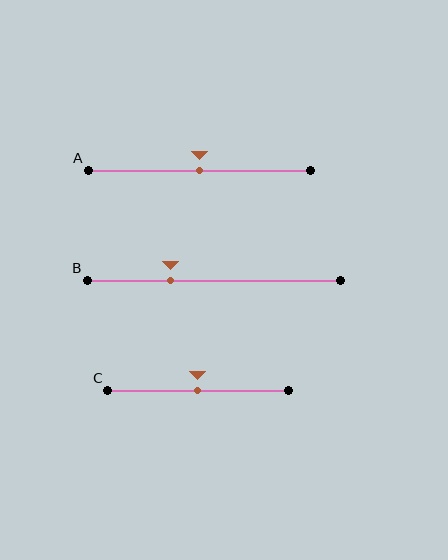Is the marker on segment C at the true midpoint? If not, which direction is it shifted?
Yes, the marker on segment C is at the true midpoint.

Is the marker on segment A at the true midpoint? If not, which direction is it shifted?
Yes, the marker on segment A is at the true midpoint.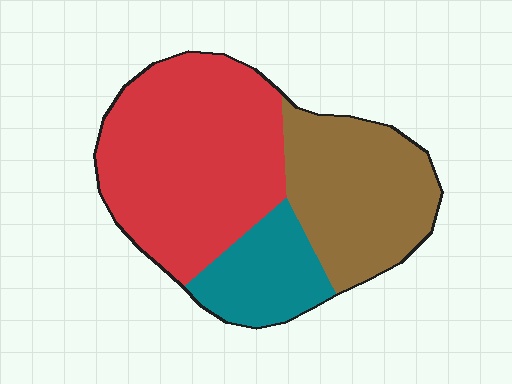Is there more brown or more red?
Red.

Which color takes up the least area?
Teal, at roughly 15%.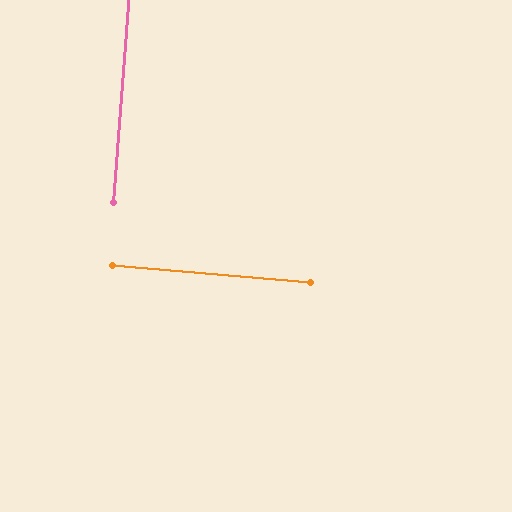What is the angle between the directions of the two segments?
Approximately 89 degrees.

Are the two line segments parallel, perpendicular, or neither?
Perpendicular — they meet at approximately 89°.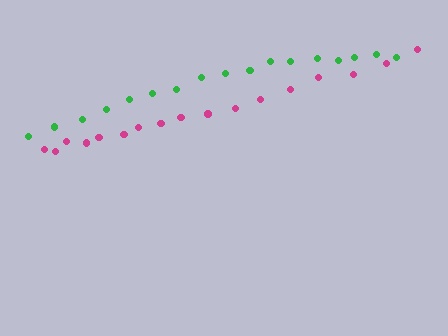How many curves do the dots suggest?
There are 2 distinct paths.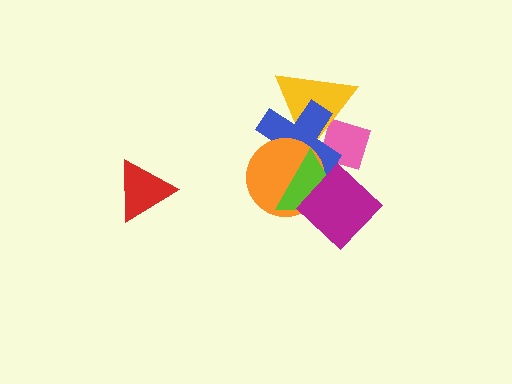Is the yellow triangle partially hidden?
Yes, it is partially covered by another shape.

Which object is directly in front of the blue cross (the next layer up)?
The orange circle is directly in front of the blue cross.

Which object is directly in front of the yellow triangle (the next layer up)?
The blue cross is directly in front of the yellow triangle.